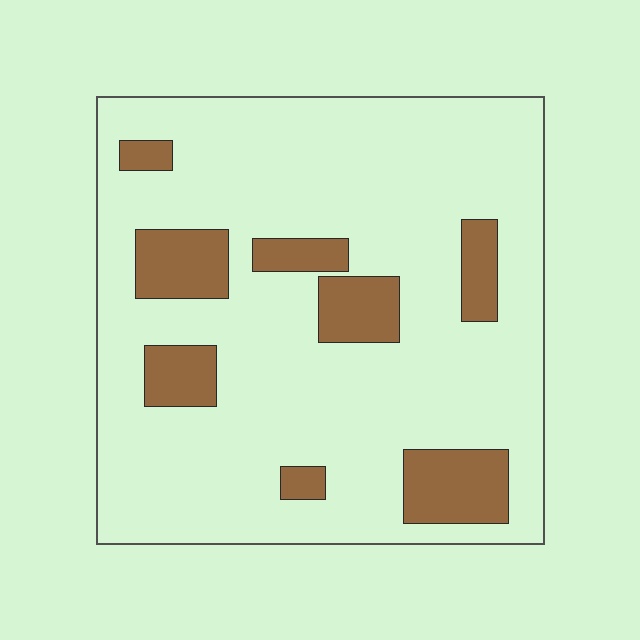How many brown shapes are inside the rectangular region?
8.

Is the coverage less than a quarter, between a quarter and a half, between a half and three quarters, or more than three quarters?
Less than a quarter.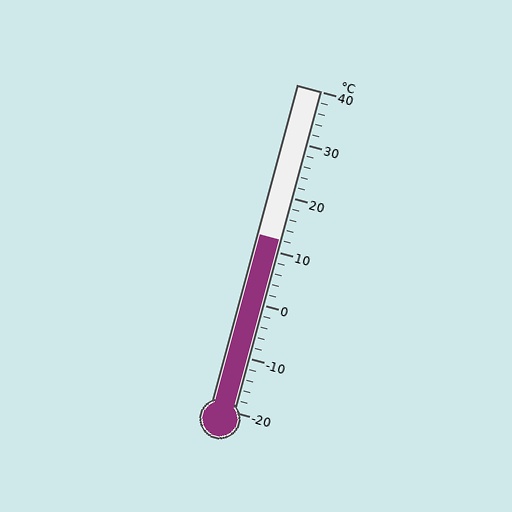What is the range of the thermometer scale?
The thermometer scale ranges from -20°C to 40°C.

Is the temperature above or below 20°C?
The temperature is below 20°C.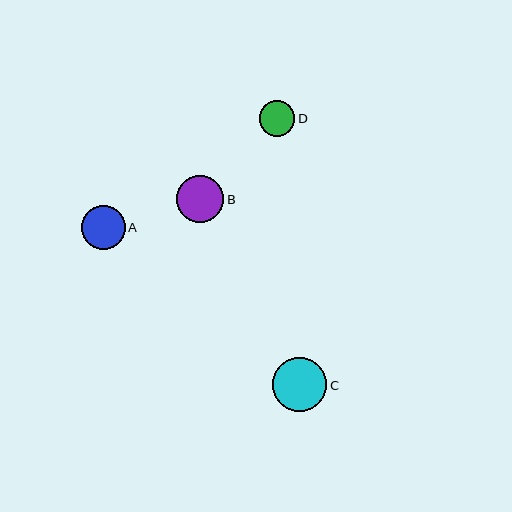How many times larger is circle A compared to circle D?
Circle A is approximately 1.2 times the size of circle D.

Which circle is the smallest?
Circle D is the smallest with a size of approximately 35 pixels.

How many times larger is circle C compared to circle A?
Circle C is approximately 1.2 times the size of circle A.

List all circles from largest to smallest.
From largest to smallest: C, B, A, D.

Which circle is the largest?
Circle C is the largest with a size of approximately 54 pixels.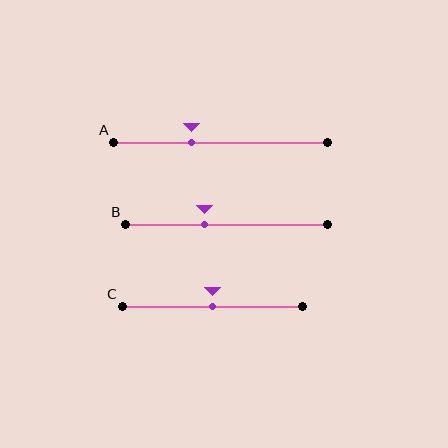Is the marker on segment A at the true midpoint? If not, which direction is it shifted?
No, the marker on segment A is shifted to the left by about 14% of the segment length.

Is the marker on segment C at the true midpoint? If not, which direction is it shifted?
Yes, the marker on segment C is at the true midpoint.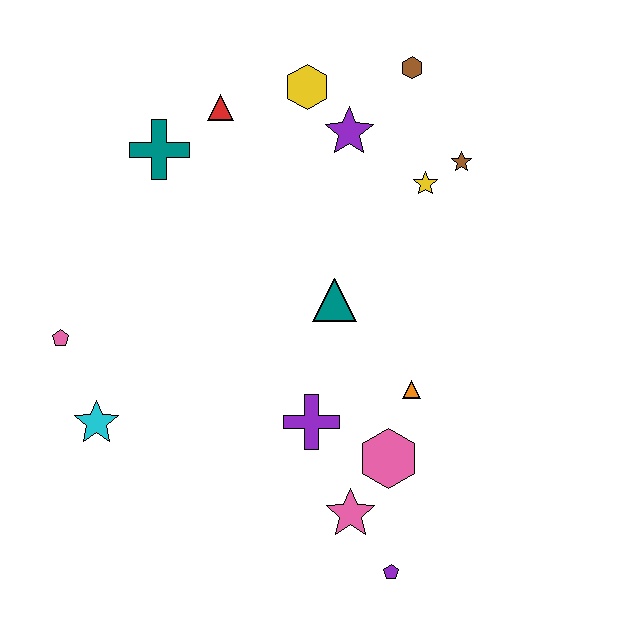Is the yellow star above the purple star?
No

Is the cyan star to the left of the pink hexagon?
Yes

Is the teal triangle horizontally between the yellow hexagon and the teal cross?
No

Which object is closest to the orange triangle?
The pink hexagon is closest to the orange triangle.